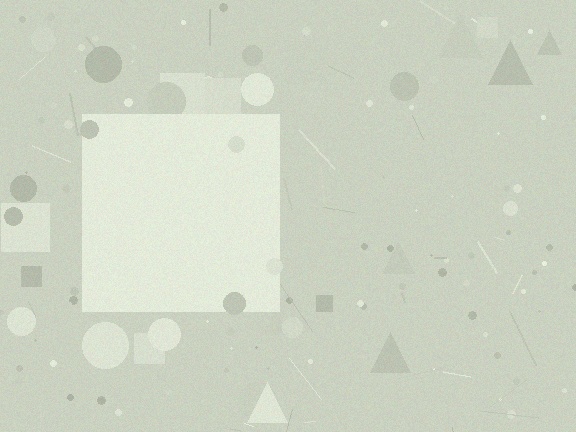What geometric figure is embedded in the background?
A square is embedded in the background.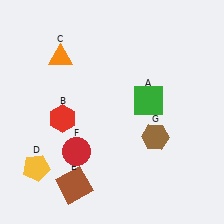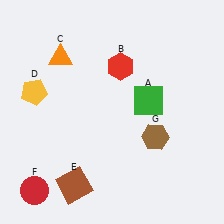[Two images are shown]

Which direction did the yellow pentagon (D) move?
The yellow pentagon (D) moved up.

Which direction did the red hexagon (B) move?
The red hexagon (B) moved right.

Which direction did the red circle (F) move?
The red circle (F) moved left.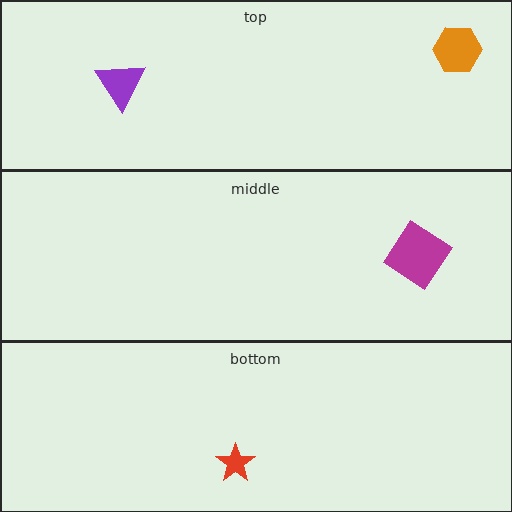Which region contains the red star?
The bottom region.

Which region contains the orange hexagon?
The top region.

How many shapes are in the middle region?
1.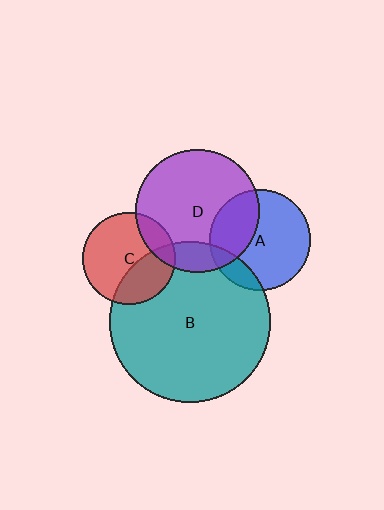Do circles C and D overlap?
Yes.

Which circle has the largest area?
Circle B (teal).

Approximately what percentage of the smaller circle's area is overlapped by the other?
Approximately 15%.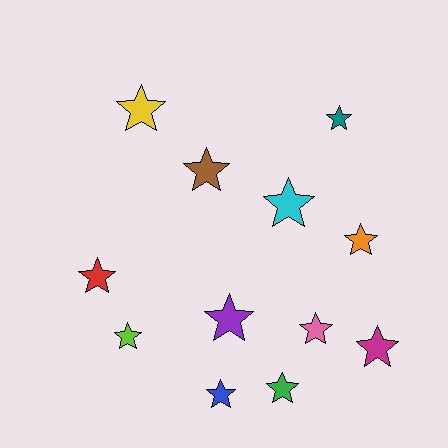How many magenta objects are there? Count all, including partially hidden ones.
There is 1 magenta object.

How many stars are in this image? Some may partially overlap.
There are 12 stars.